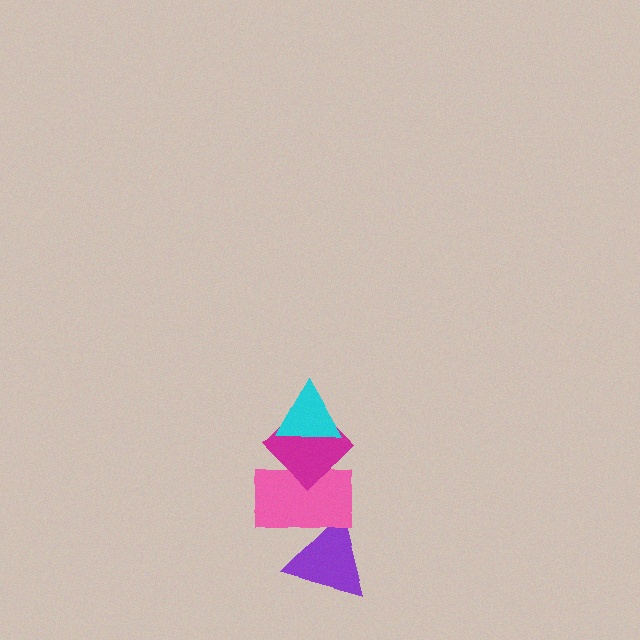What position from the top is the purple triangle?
The purple triangle is 4th from the top.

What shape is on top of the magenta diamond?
The cyan triangle is on top of the magenta diamond.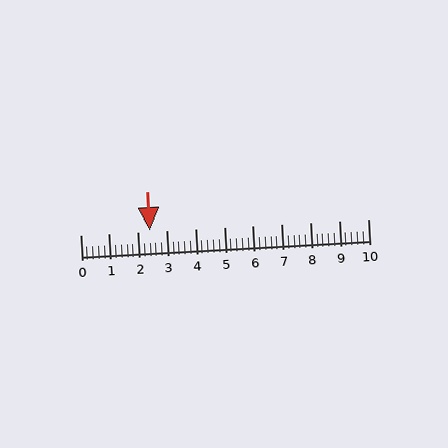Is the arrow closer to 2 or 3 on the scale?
The arrow is closer to 2.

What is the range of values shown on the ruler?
The ruler shows values from 0 to 10.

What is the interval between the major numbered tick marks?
The major tick marks are spaced 1 units apart.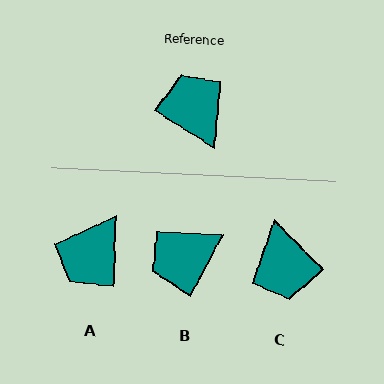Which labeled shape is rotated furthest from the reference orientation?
C, about 167 degrees away.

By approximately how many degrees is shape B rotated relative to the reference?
Approximately 94 degrees counter-clockwise.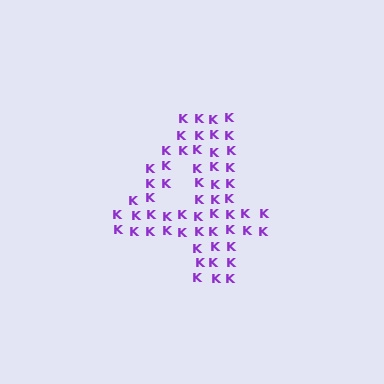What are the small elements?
The small elements are letter K's.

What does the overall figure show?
The overall figure shows the digit 4.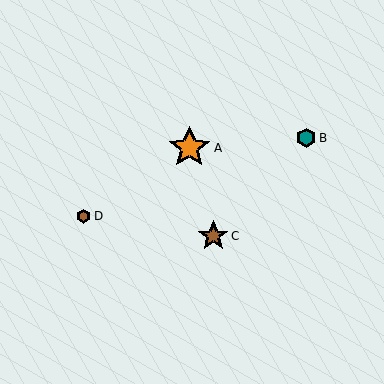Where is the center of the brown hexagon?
The center of the brown hexagon is at (84, 216).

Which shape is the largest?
The orange star (labeled A) is the largest.